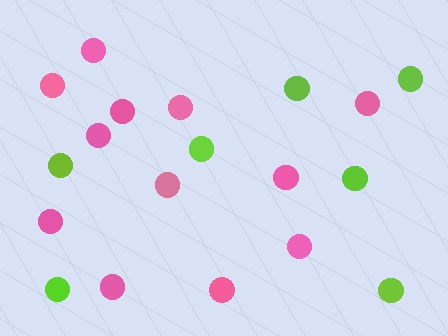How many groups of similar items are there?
There are 2 groups: one group of lime circles (7) and one group of pink circles (12).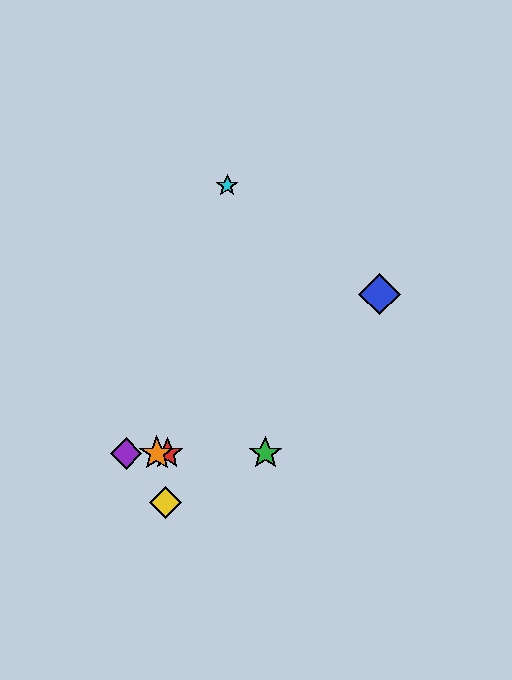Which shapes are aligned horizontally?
The red star, the green star, the purple diamond, the orange star are aligned horizontally.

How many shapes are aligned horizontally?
4 shapes (the red star, the green star, the purple diamond, the orange star) are aligned horizontally.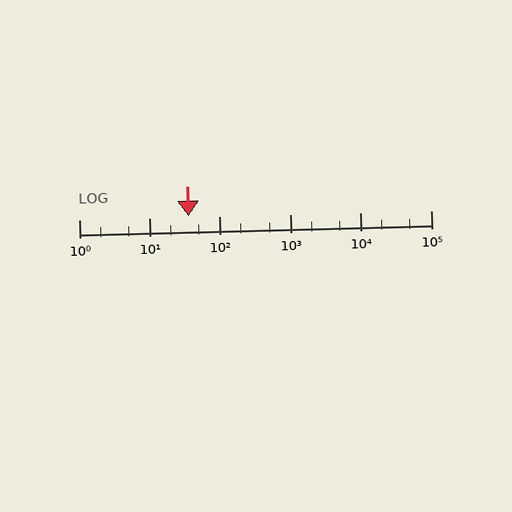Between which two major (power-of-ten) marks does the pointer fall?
The pointer is between 10 and 100.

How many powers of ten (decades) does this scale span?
The scale spans 5 decades, from 1 to 100000.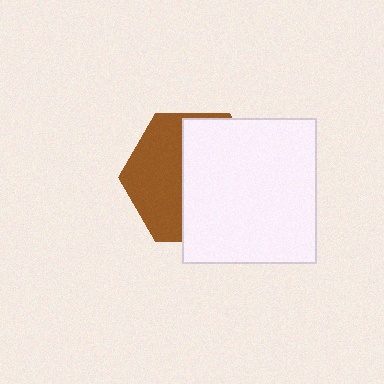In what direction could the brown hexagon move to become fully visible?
The brown hexagon could move left. That would shift it out from behind the white rectangle entirely.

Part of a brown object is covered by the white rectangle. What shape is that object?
It is a hexagon.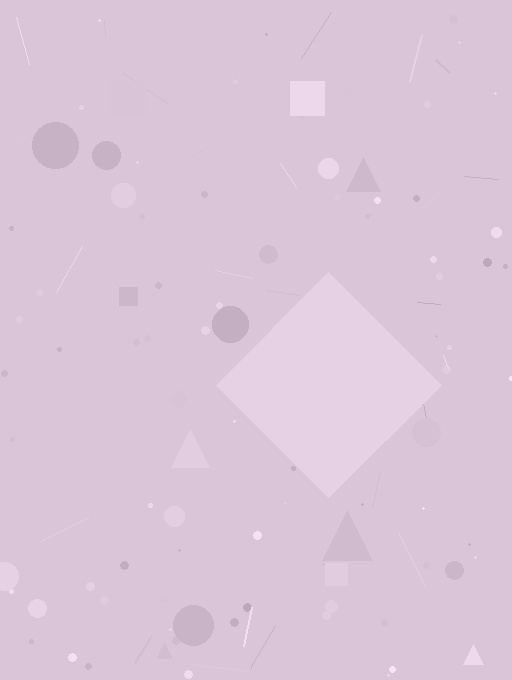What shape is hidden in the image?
A diamond is hidden in the image.